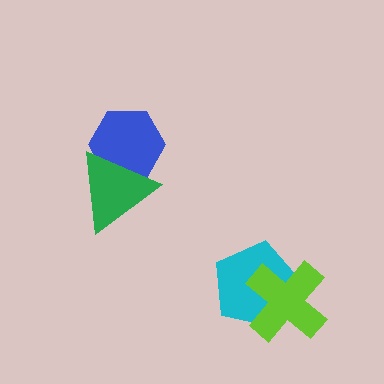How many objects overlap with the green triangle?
1 object overlaps with the green triangle.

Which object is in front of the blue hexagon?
The green triangle is in front of the blue hexagon.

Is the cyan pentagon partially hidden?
Yes, it is partially covered by another shape.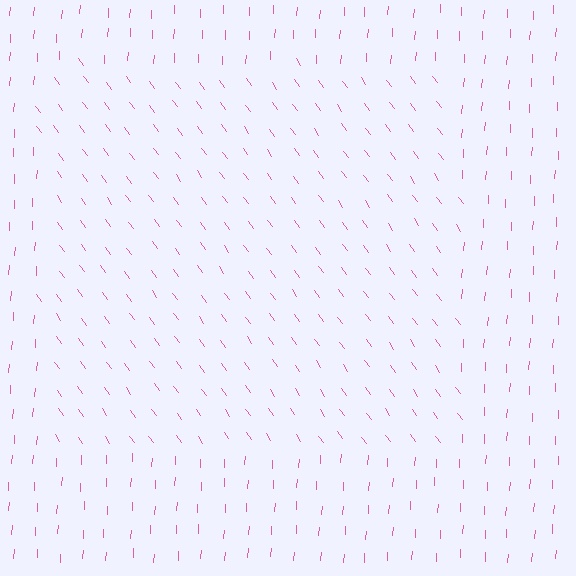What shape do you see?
I see a rectangle.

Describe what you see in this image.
The image is filled with small pink line segments. A rectangle region in the image has lines oriented differently from the surrounding lines, creating a visible texture boundary.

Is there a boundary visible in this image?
Yes, there is a texture boundary formed by a change in line orientation.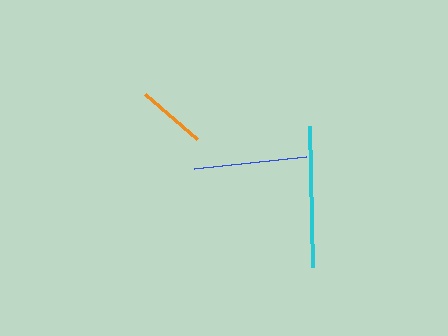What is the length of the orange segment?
The orange segment is approximately 69 pixels long.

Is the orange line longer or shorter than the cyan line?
The cyan line is longer than the orange line.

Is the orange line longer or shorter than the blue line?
The blue line is longer than the orange line.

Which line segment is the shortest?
The orange line is the shortest at approximately 69 pixels.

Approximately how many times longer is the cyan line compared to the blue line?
The cyan line is approximately 1.3 times the length of the blue line.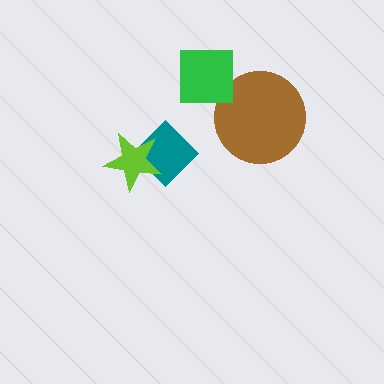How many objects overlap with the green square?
0 objects overlap with the green square.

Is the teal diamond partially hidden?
Yes, it is partially covered by another shape.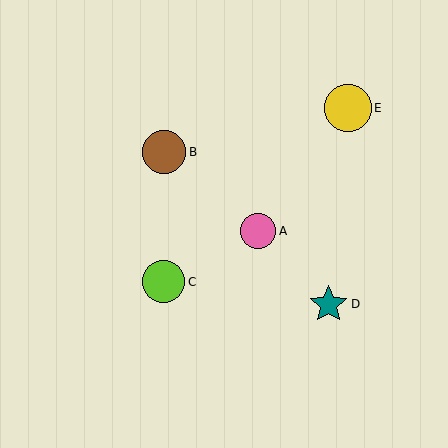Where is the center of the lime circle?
The center of the lime circle is at (164, 282).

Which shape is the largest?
The yellow circle (labeled E) is the largest.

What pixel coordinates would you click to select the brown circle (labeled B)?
Click at (164, 152) to select the brown circle B.